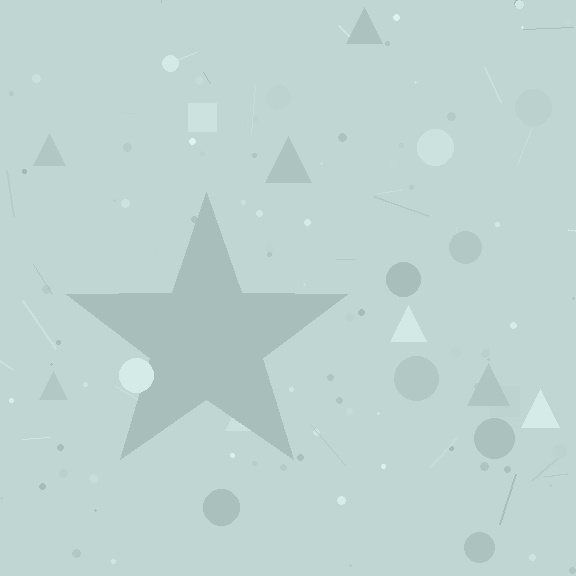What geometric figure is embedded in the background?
A star is embedded in the background.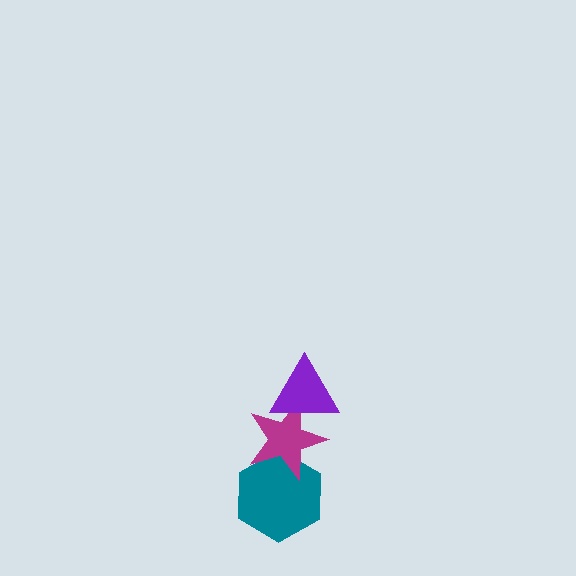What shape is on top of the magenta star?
The purple triangle is on top of the magenta star.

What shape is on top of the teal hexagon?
The magenta star is on top of the teal hexagon.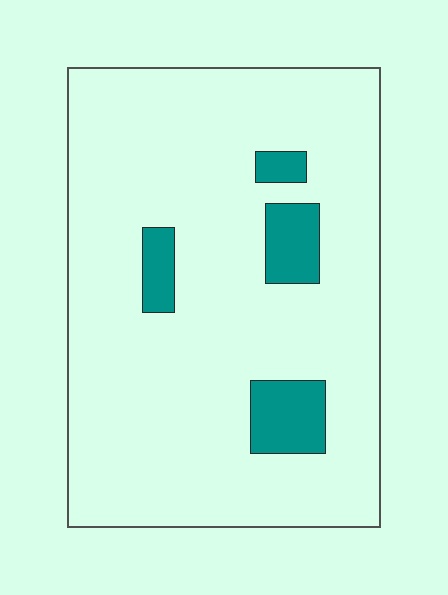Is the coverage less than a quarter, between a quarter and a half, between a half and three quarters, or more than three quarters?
Less than a quarter.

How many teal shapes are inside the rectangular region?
4.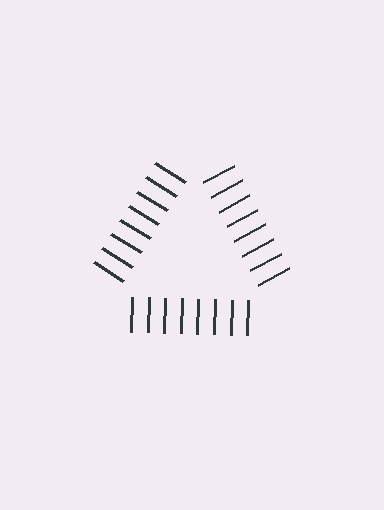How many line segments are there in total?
24 — 8 along each of the 3 edges.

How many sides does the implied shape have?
3 sides — the line-ends trace a triangle.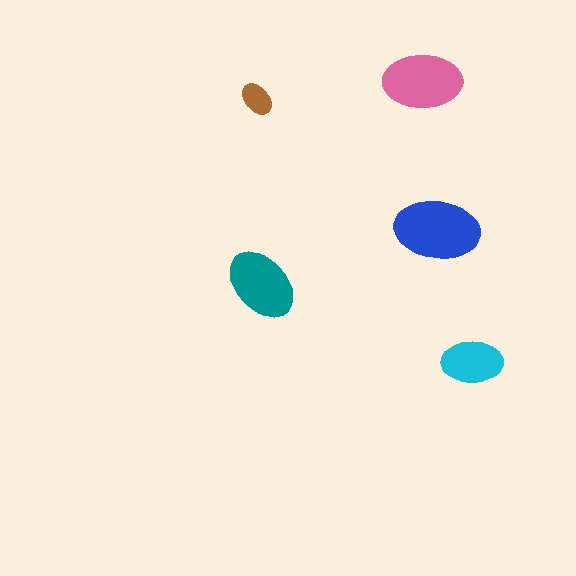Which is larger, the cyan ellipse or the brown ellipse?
The cyan one.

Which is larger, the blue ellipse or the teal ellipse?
The blue one.